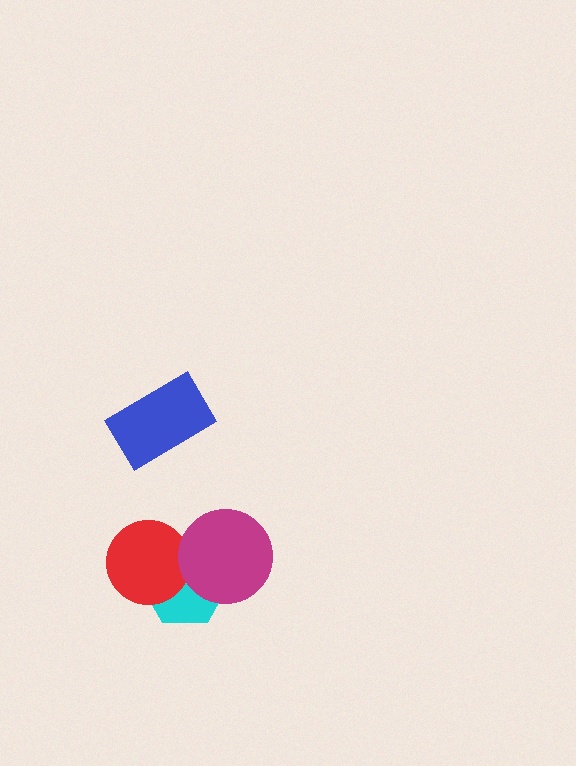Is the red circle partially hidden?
Yes, it is partially covered by another shape.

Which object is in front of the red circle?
The magenta circle is in front of the red circle.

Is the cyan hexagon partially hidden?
Yes, it is partially covered by another shape.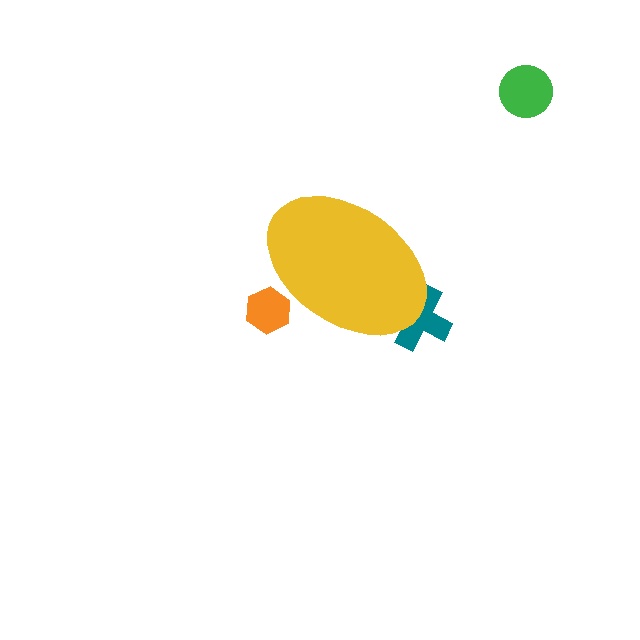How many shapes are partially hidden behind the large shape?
2 shapes are partially hidden.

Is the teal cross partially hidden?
Yes, the teal cross is partially hidden behind the yellow ellipse.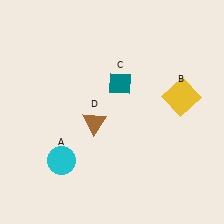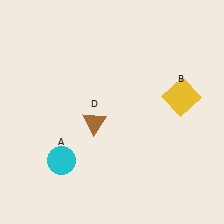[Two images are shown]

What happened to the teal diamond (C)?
The teal diamond (C) was removed in Image 2. It was in the top-right area of Image 1.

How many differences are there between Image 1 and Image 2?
There is 1 difference between the two images.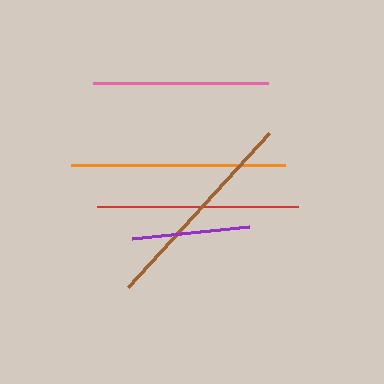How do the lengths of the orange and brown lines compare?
The orange and brown lines are approximately the same length.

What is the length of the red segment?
The red segment is approximately 201 pixels long.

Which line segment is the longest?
The orange line is the longest at approximately 214 pixels.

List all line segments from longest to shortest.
From longest to shortest: orange, brown, red, pink, purple.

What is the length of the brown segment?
The brown segment is approximately 209 pixels long.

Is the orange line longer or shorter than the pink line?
The orange line is longer than the pink line.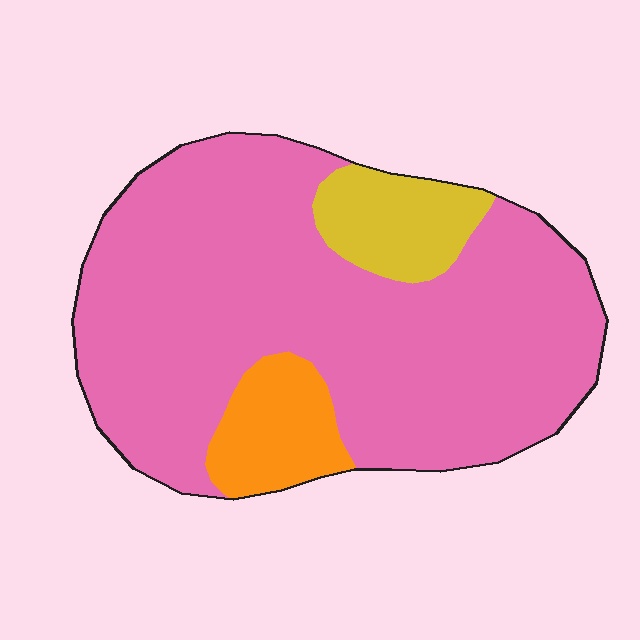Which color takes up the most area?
Pink, at roughly 80%.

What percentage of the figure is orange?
Orange covers around 10% of the figure.